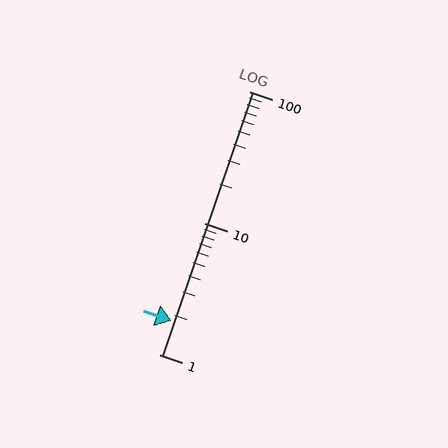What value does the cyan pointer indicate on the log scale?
The pointer indicates approximately 1.8.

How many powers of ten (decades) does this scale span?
The scale spans 2 decades, from 1 to 100.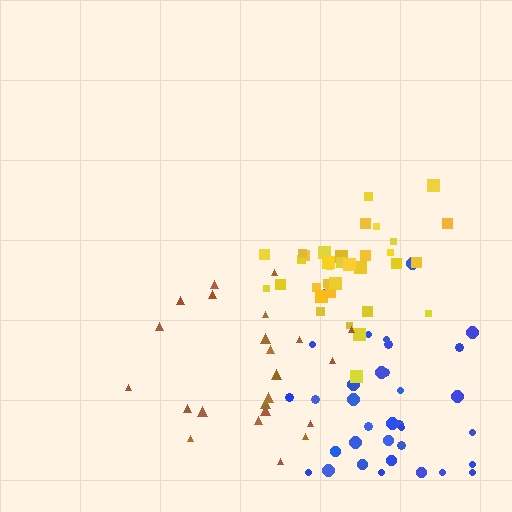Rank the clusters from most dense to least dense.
yellow, blue, brown.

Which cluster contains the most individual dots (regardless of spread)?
Blue (35).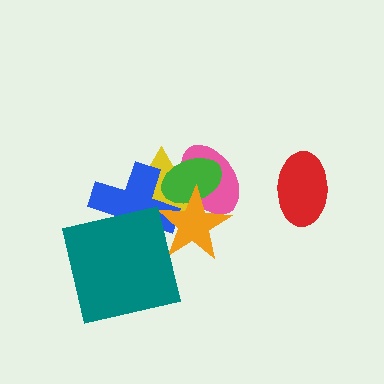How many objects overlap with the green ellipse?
4 objects overlap with the green ellipse.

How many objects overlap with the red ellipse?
0 objects overlap with the red ellipse.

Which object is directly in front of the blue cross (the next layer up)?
The green ellipse is directly in front of the blue cross.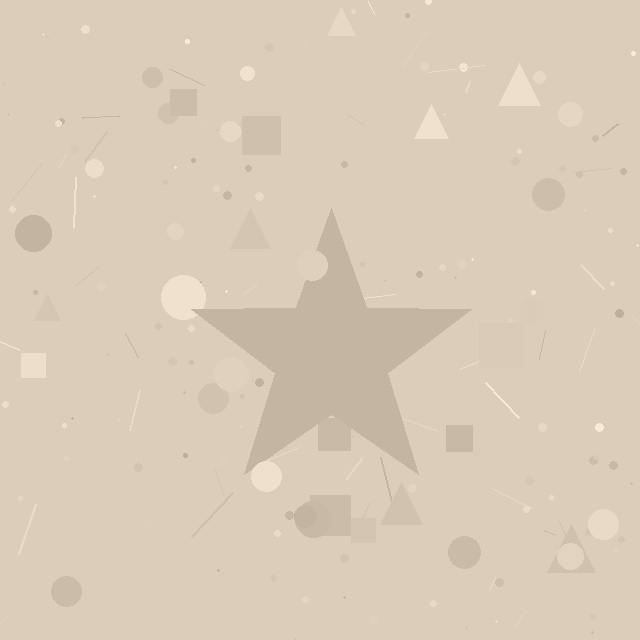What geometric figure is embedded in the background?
A star is embedded in the background.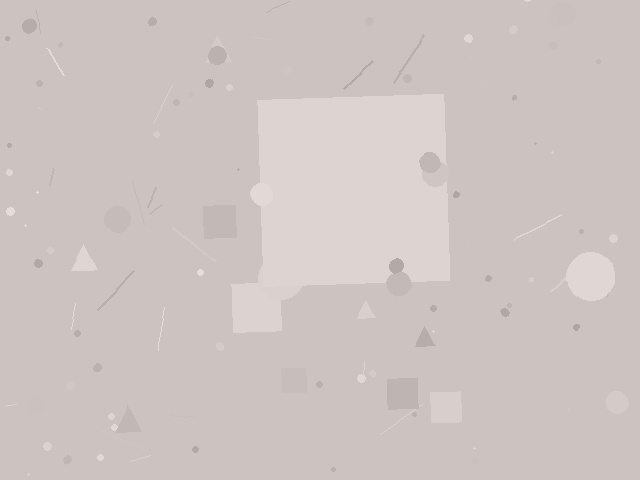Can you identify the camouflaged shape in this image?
The camouflaged shape is a square.